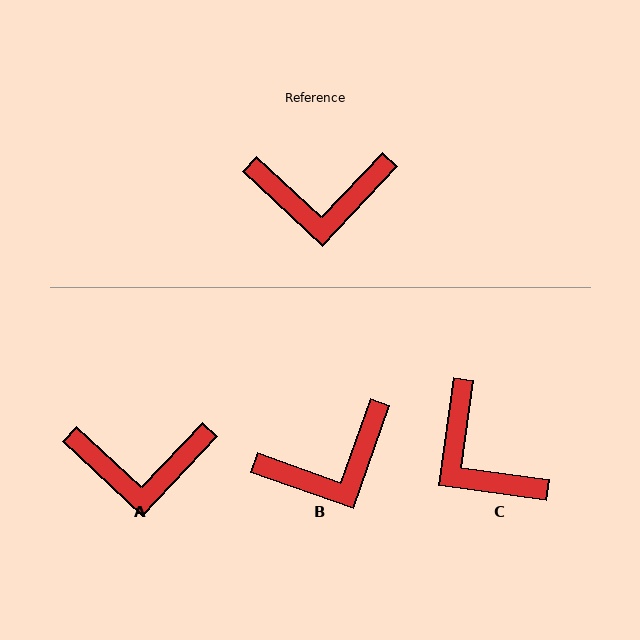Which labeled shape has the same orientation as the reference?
A.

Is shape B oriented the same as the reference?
No, it is off by about 24 degrees.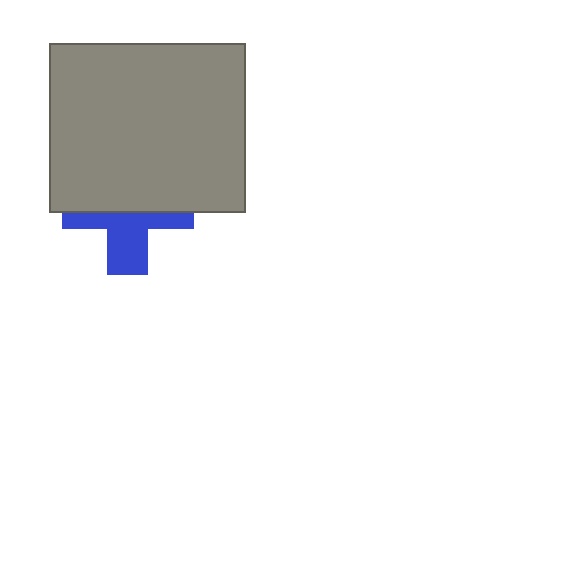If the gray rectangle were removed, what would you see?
You would see the complete blue cross.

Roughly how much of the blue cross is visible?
A small part of it is visible (roughly 44%).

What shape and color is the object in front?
The object in front is a gray rectangle.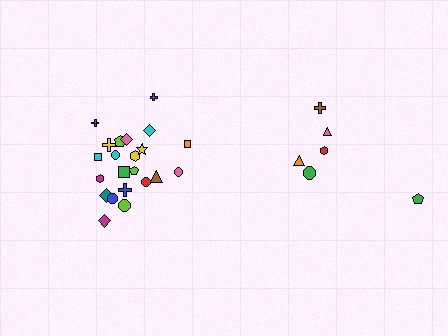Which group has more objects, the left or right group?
The left group.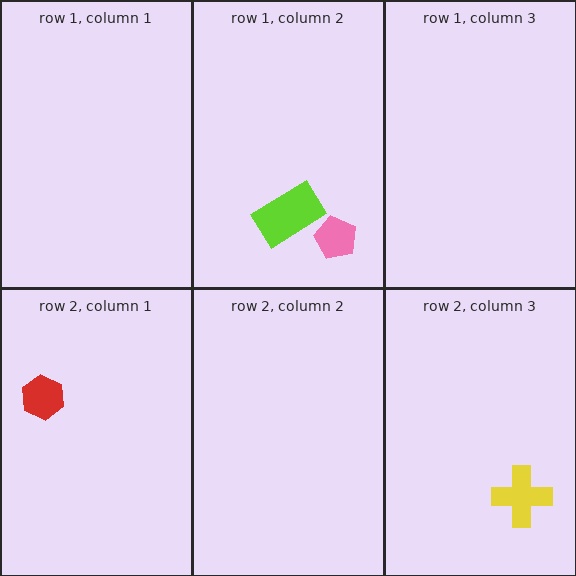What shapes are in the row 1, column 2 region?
The lime rectangle, the pink pentagon.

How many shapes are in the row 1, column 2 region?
2.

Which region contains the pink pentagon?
The row 1, column 2 region.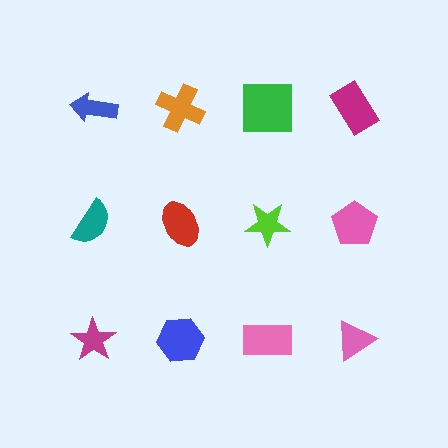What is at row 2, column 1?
A teal semicircle.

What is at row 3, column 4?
A pink triangle.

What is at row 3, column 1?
A magenta star.